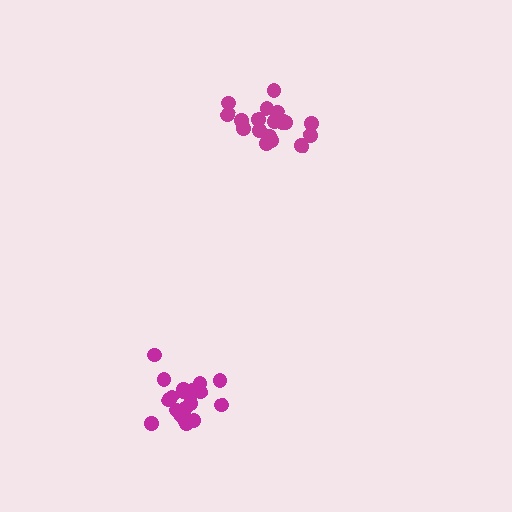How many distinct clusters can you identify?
There are 2 distinct clusters.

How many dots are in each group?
Group 1: 19 dots, Group 2: 20 dots (39 total).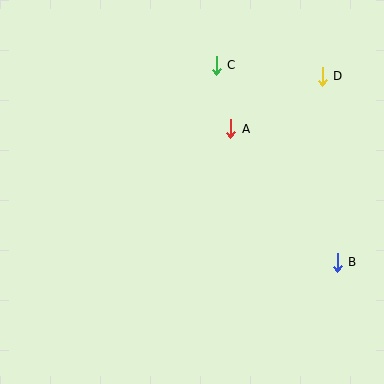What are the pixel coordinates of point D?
Point D is at (322, 76).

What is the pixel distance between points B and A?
The distance between B and A is 171 pixels.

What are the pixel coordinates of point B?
Point B is at (337, 262).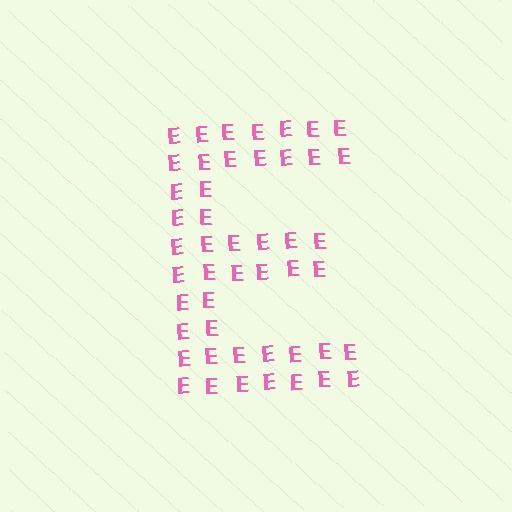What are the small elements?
The small elements are letter E's.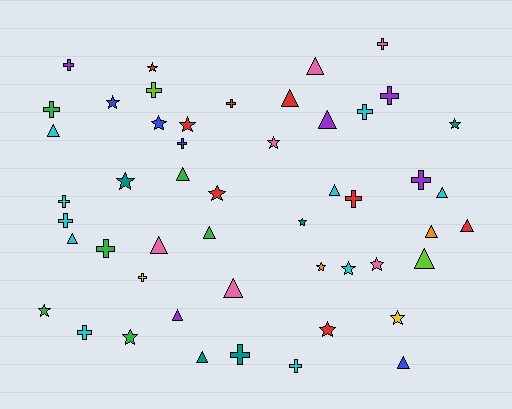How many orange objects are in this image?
There are 2 orange objects.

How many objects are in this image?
There are 50 objects.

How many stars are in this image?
There are 16 stars.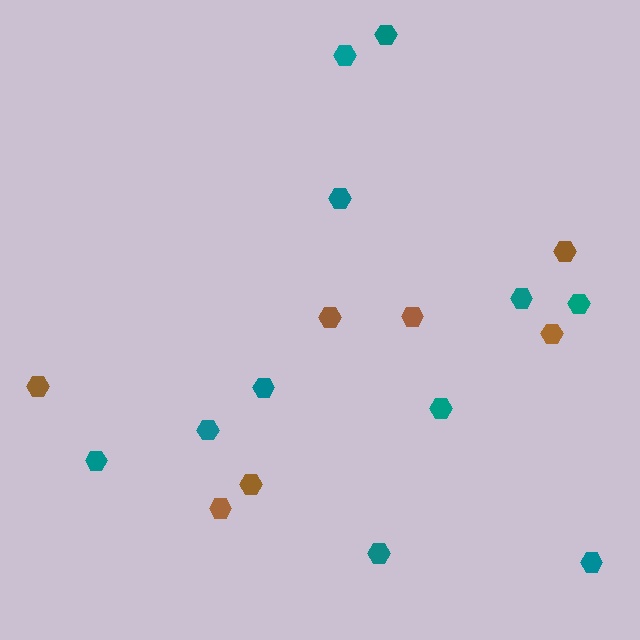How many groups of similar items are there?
There are 2 groups: one group of brown hexagons (7) and one group of teal hexagons (11).